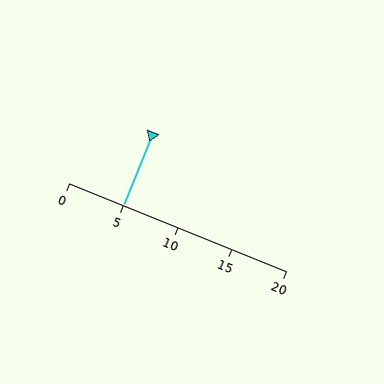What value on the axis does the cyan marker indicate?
The marker indicates approximately 5.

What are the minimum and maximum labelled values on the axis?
The axis runs from 0 to 20.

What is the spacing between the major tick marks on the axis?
The major ticks are spaced 5 apart.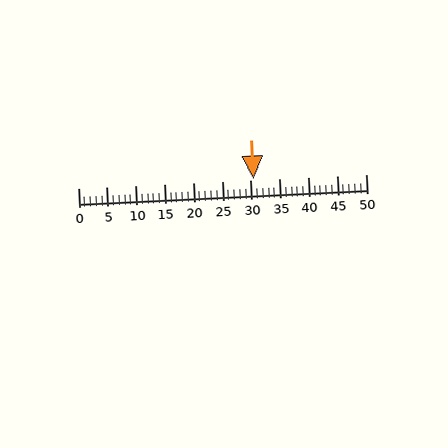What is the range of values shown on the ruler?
The ruler shows values from 0 to 50.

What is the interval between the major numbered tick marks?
The major tick marks are spaced 5 units apart.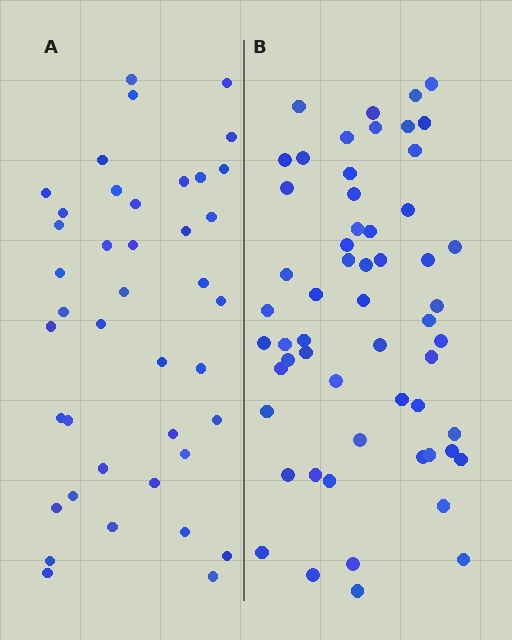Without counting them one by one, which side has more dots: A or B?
Region B (the right region) has more dots.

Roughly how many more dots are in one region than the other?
Region B has approximately 15 more dots than region A.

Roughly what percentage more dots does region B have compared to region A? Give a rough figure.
About 40% more.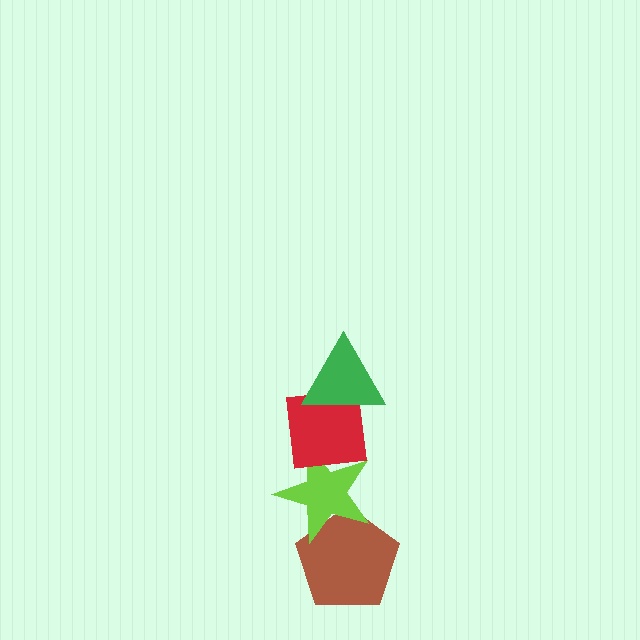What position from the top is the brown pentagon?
The brown pentagon is 4th from the top.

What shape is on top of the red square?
The green triangle is on top of the red square.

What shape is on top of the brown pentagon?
The lime star is on top of the brown pentagon.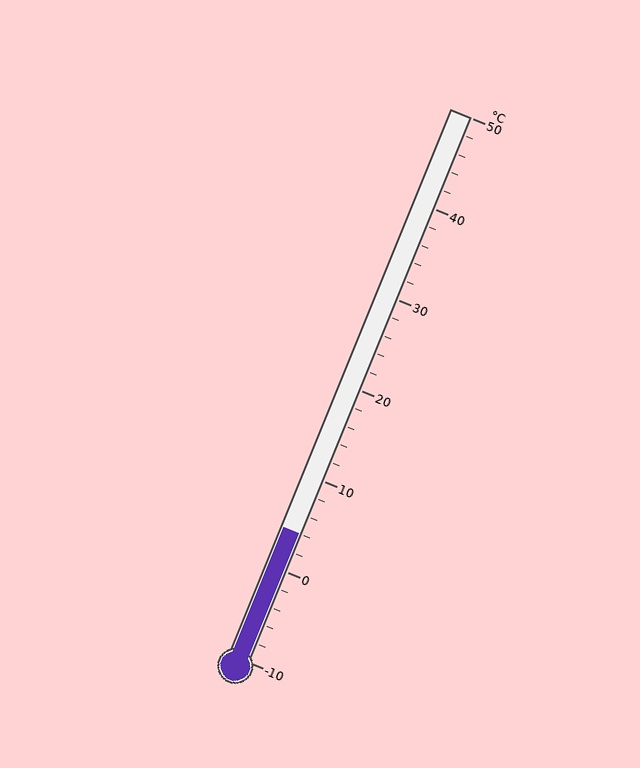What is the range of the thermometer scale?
The thermometer scale ranges from -10°C to 50°C.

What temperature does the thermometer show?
The thermometer shows approximately 4°C.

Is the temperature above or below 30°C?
The temperature is below 30°C.